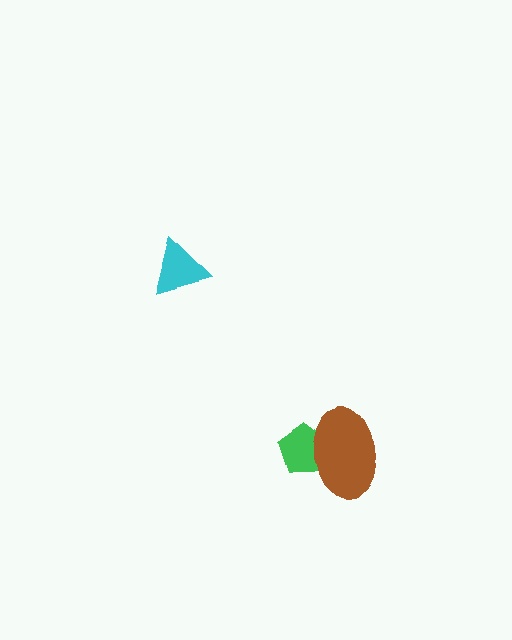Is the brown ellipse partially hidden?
No, no other shape covers it.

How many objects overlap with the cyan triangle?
0 objects overlap with the cyan triangle.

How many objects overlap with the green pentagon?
1 object overlaps with the green pentagon.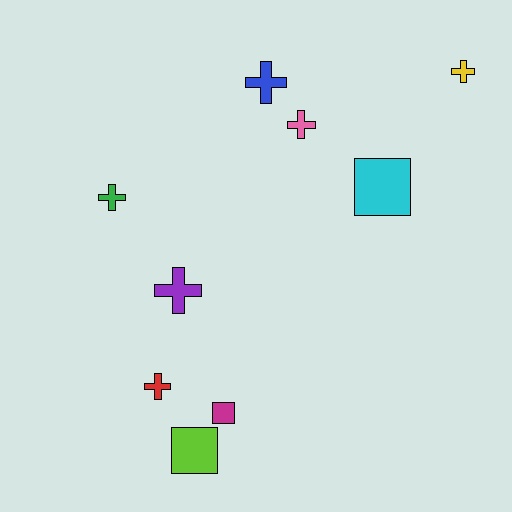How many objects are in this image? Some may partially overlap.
There are 9 objects.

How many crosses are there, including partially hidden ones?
There are 6 crosses.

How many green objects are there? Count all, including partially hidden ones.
There is 1 green object.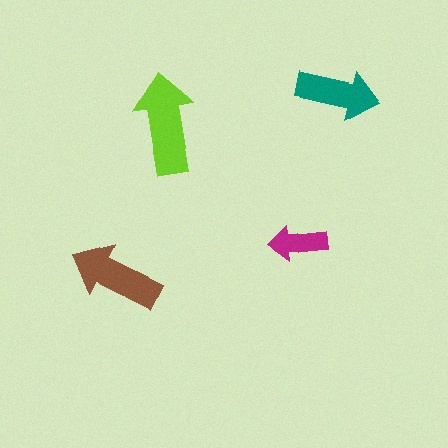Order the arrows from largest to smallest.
the lime one, the brown one, the teal one, the magenta one.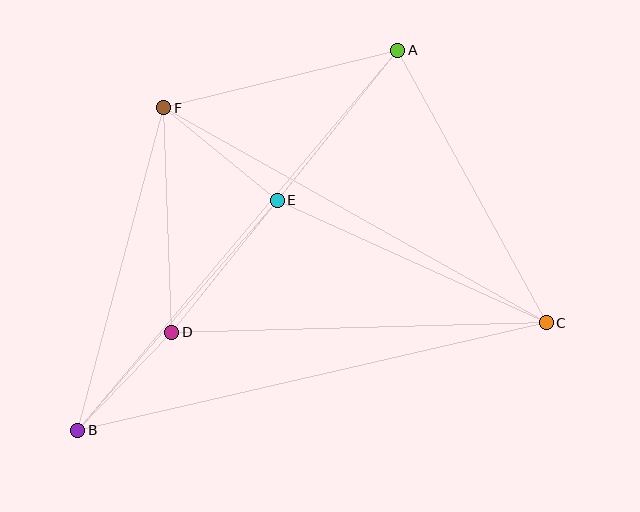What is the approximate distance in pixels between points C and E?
The distance between C and E is approximately 296 pixels.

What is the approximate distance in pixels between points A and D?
The distance between A and D is approximately 362 pixels.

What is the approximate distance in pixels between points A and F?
The distance between A and F is approximately 241 pixels.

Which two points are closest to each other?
Points B and D are closest to each other.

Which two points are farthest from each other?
Points A and B are farthest from each other.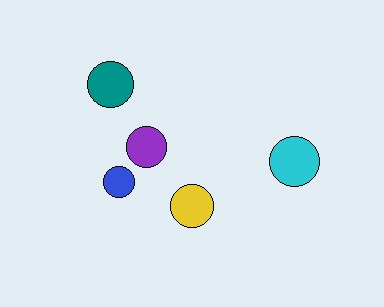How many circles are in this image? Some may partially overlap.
There are 5 circles.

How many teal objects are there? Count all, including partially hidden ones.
There is 1 teal object.